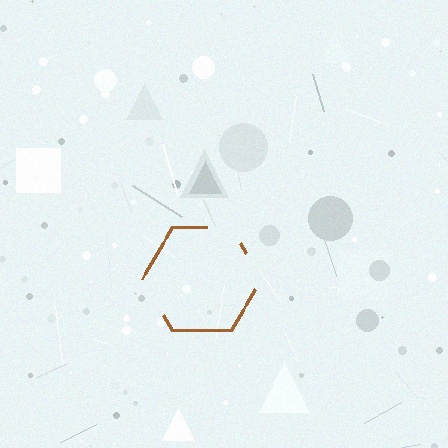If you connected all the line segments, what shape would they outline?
They would outline a hexagon.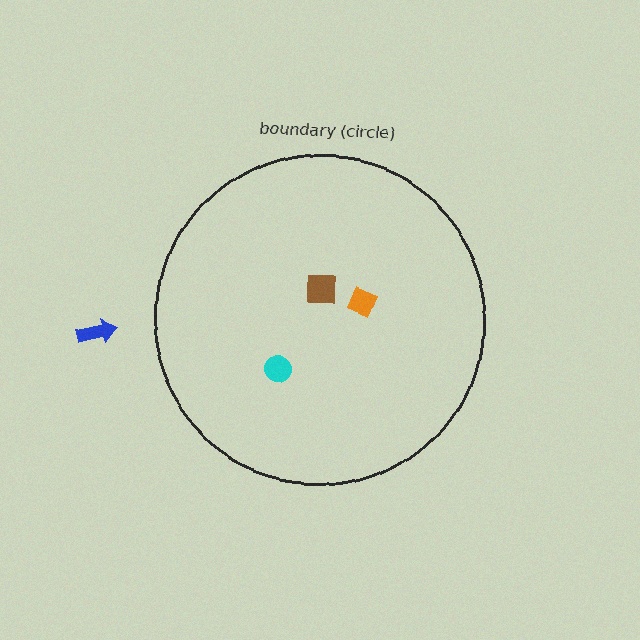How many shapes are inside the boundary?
3 inside, 1 outside.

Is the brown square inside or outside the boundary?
Inside.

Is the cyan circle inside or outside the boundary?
Inside.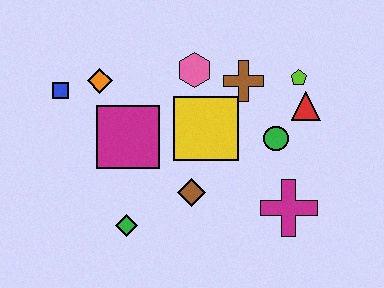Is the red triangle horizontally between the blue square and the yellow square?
No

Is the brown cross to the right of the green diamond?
Yes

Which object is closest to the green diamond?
The brown diamond is closest to the green diamond.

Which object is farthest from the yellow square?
The blue square is farthest from the yellow square.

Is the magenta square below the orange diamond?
Yes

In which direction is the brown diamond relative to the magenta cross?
The brown diamond is to the left of the magenta cross.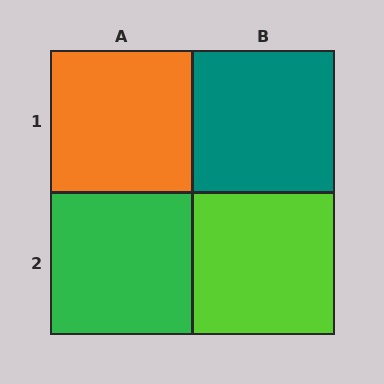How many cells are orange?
1 cell is orange.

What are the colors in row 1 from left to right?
Orange, teal.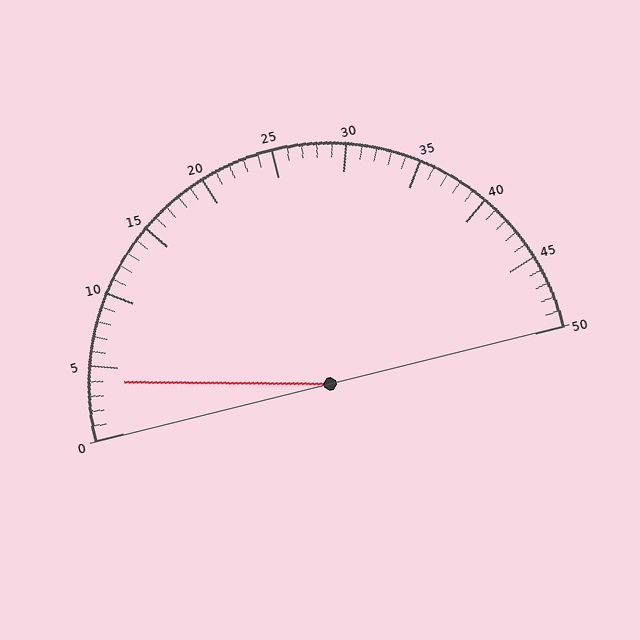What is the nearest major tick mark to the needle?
The nearest major tick mark is 5.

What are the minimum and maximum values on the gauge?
The gauge ranges from 0 to 50.